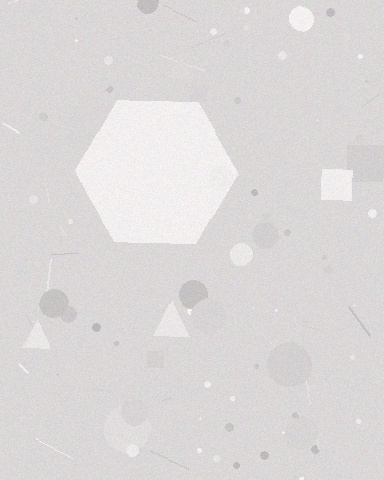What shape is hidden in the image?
A hexagon is hidden in the image.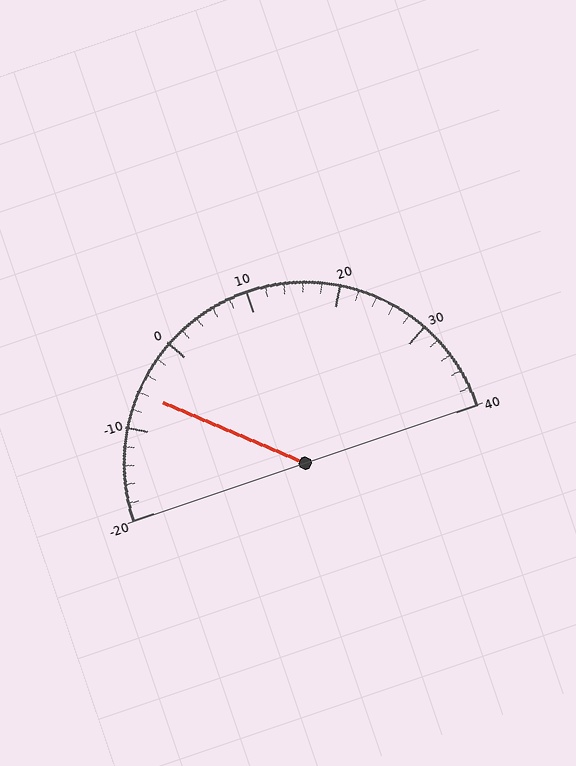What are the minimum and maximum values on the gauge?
The gauge ranges from -20 to 40.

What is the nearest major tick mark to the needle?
The nearest major tick mark is -10.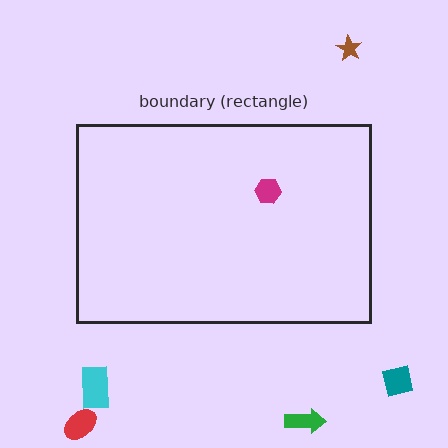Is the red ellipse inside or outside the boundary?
Outside.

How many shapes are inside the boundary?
1 inside, 5 outside.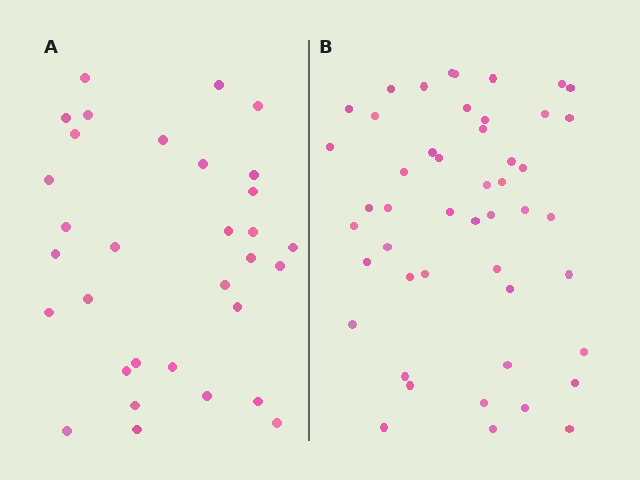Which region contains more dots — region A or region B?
Region B (the right region) has more dots.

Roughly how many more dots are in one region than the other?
Region B has approximately 15 more dots than region A.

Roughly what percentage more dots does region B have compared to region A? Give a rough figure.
About 50% more.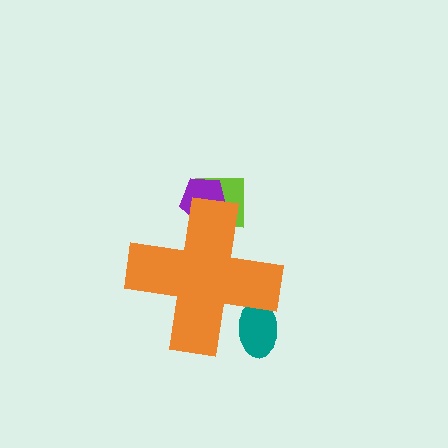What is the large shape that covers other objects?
An orange cross.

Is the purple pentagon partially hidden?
Yes, the purple pentagon is partially hidden behind the orange cross.